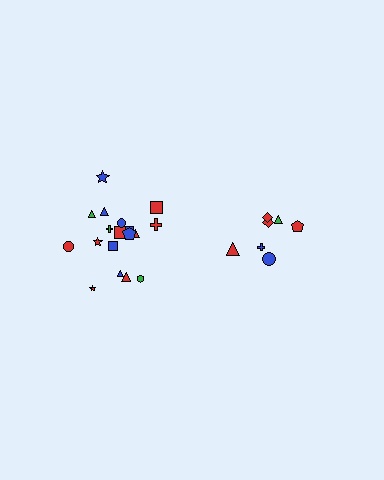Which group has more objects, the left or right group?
The left group.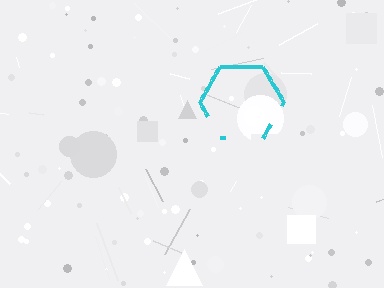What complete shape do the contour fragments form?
The contour fragments form a hexagon.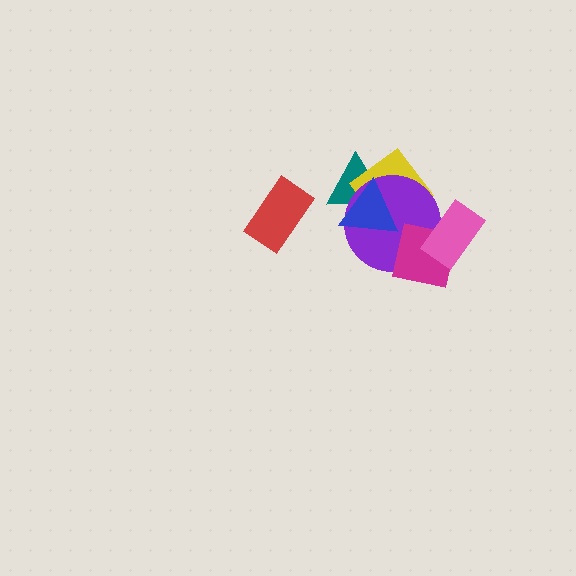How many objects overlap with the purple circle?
5 objects overlap with the purple circle.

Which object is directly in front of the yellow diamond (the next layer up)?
The purple circle is directly in front of the yellow diamond.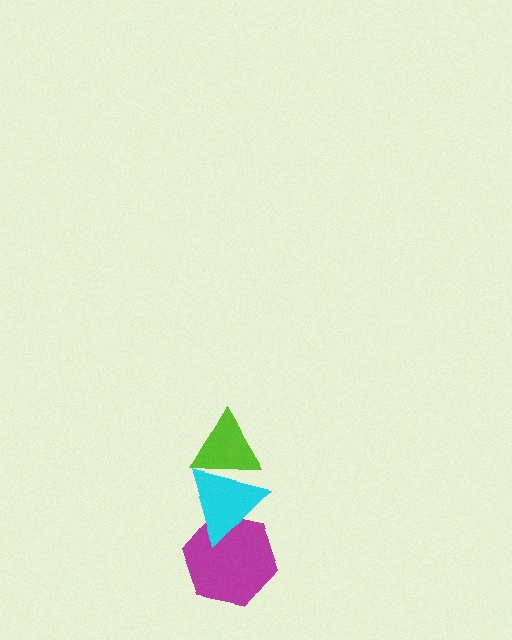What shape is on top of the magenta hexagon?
The cyan triangle is on top of the magenta hexagon.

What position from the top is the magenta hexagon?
The magenta hexagon is 3rd from the top.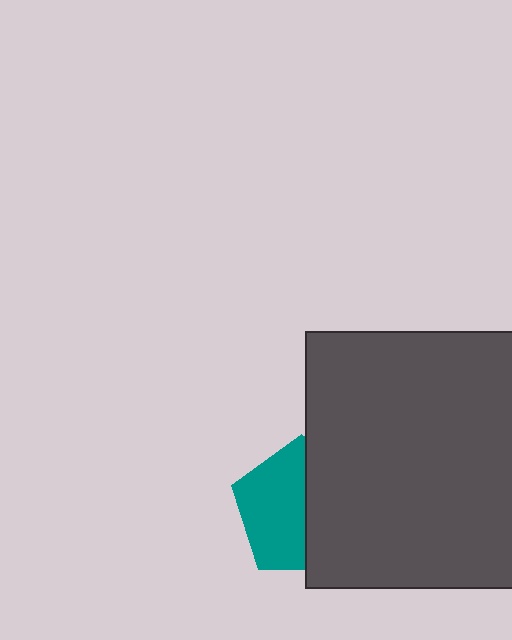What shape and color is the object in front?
The object in front is a dark gray rectangle.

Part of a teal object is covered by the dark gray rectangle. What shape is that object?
It is a pentagon.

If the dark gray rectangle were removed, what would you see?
You would see the complete teal pentagon.